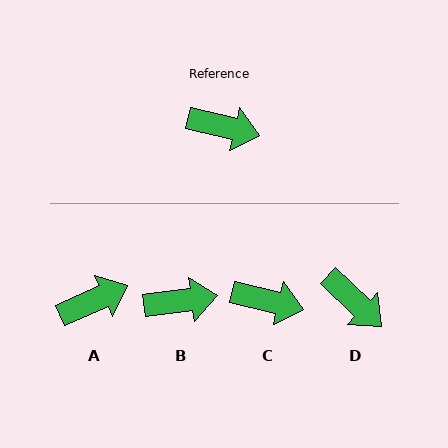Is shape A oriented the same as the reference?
No, it is off by about 37 degrees.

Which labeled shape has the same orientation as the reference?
C.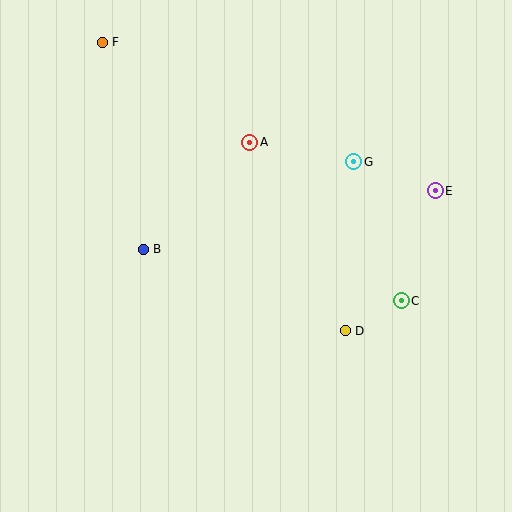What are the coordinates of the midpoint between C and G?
The midpoint between C and G is at (378, 231).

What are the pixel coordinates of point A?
Point A is at (250, 142).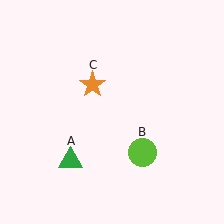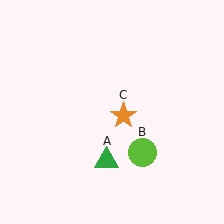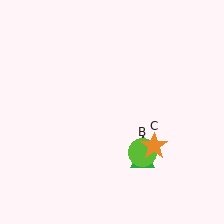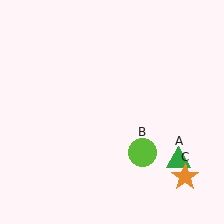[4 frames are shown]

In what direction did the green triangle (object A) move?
The green triangle (object A) moved right.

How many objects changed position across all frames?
2 objects changed position: green triangle (object A), orange star (object C).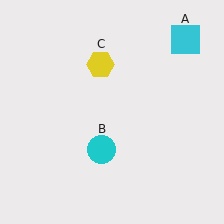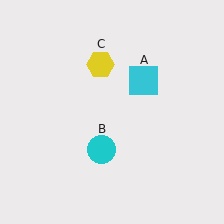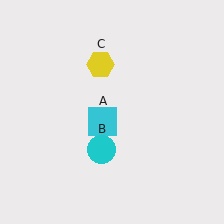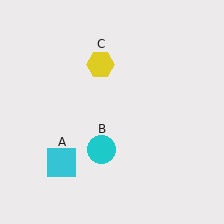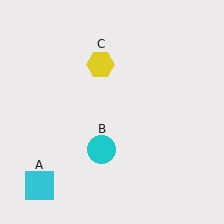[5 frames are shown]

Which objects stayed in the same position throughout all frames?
Cyan circle (object B) and yellow hexagon (object C) remained stationary.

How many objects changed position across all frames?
1 object changed position: cyan square (object A).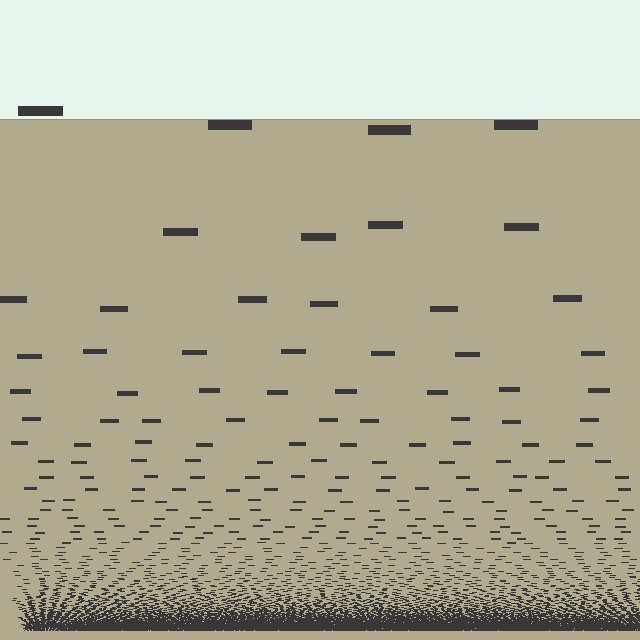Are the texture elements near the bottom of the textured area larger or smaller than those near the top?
Smaller. The gradient is inverted — elements near the bottom are smaller and denser.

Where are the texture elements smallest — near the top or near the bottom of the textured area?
Near the bottom.